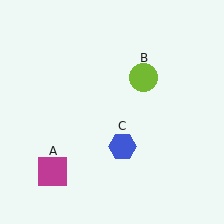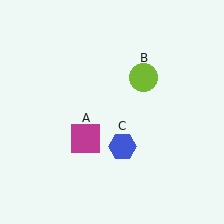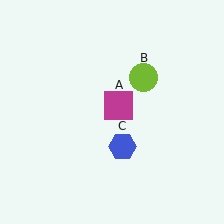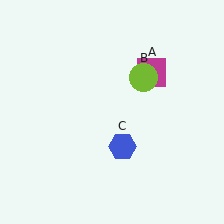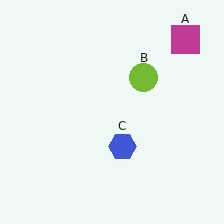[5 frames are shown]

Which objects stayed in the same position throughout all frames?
Lime circle (object B) and blue hexagon (object C) remained stationary.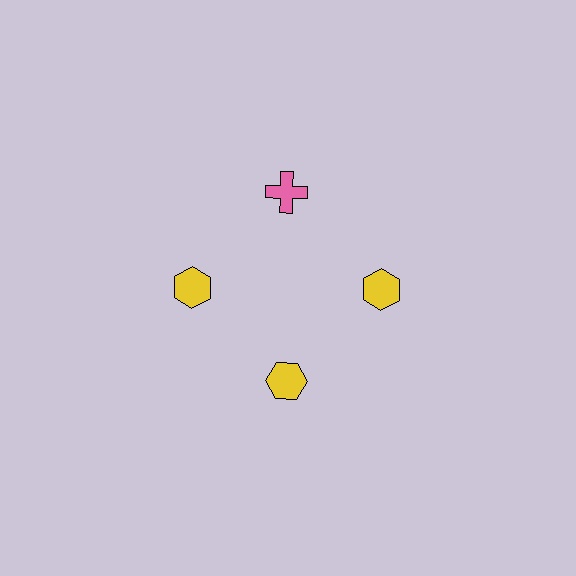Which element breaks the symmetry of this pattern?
The pink cross at roughly the 12 o'clock position breaks the symmetry. All other shapes are yellow hexagons.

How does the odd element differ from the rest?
It differs in both color (pink instead of yellow) and shape (cross instead of hexagon).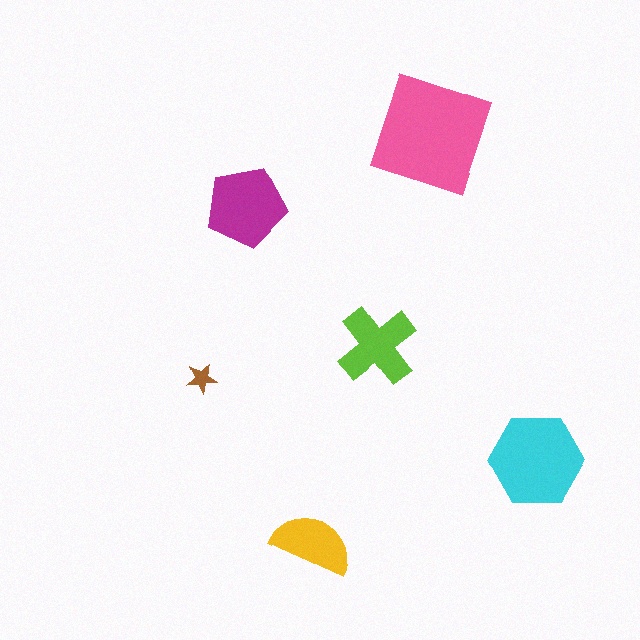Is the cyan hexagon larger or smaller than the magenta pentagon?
Larger.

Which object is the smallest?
The brown star.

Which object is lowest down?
The yellow semicircle is bottommost.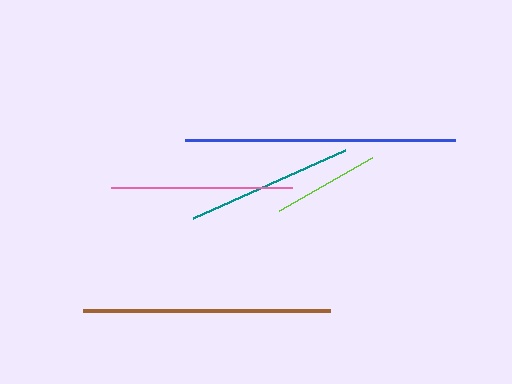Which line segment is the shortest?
The lime line is the shortest at approximately 107 pixels.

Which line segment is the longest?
The blue line is the longest at approximately 271 pixels.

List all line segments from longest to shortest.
From longest to shortest: blue, brown, pink, teal, lime.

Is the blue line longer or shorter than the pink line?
The blue line is longer than the pink line.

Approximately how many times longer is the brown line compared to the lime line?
The brown line is approximately 2.3 times the length of the lime line.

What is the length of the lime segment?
The lime segment is approximately 107 pixels long.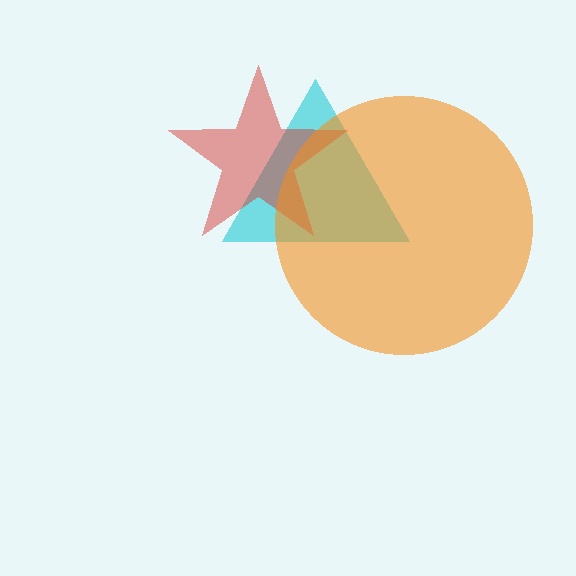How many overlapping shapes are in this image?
There are 3 overlapping shapes in the image.